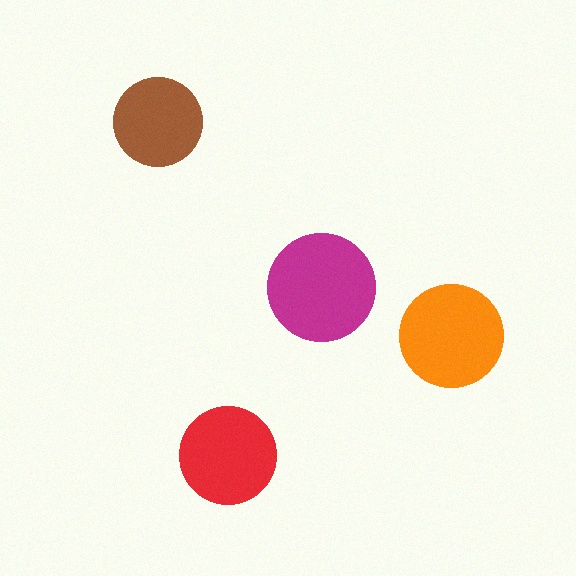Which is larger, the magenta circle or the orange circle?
The magenta one.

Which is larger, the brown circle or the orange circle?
The orange one.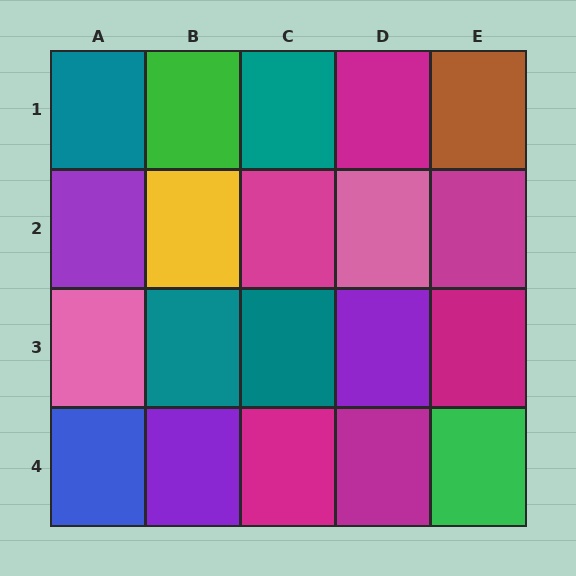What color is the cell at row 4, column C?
Magenta.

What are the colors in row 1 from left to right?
Teal, green, teal, magenta, brown.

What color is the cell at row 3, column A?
Pink.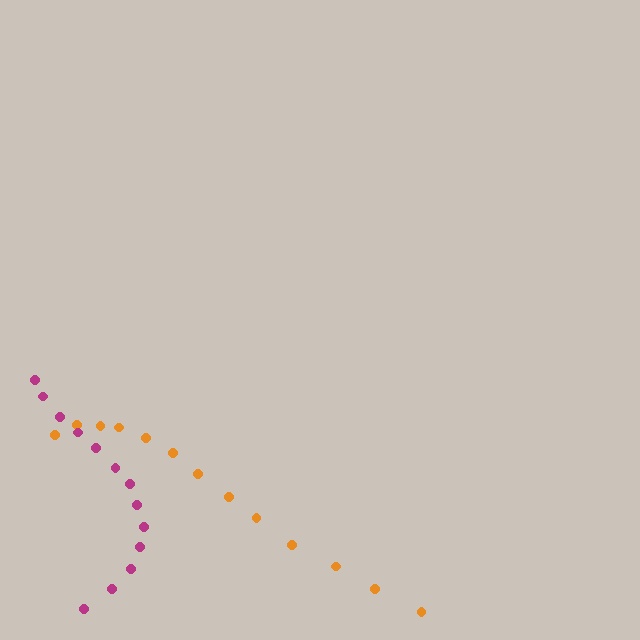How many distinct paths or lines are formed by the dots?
There are 2 distinct paths.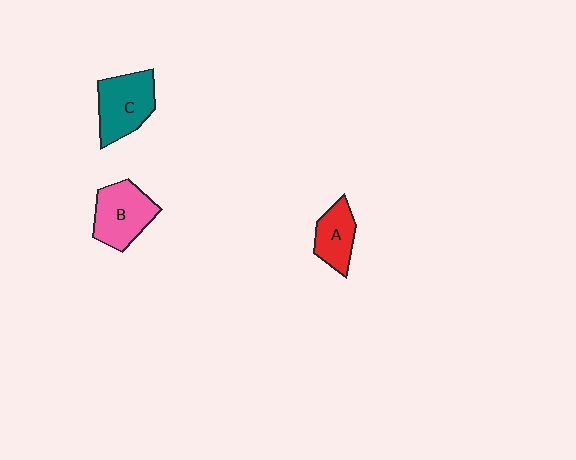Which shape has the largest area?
Shape C (teal).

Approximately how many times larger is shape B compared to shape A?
Approximately 1.4 times.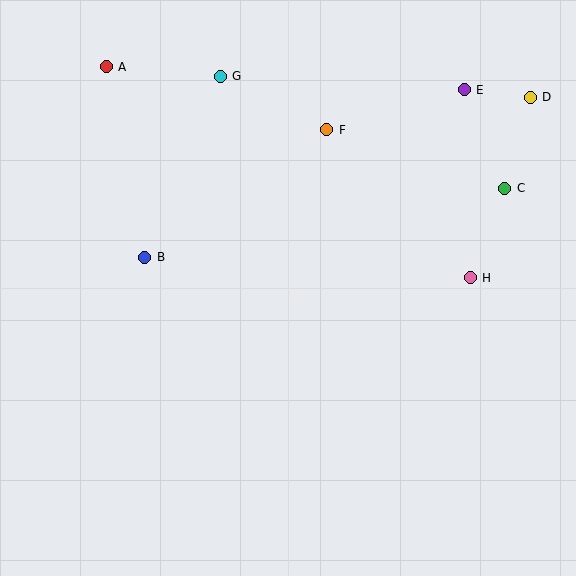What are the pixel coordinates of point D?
Point D is at (530, 97).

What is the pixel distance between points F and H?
The distance between F and H is 206 pixels.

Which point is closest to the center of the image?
Point B at (145, 257) is closest to the center.